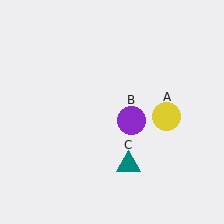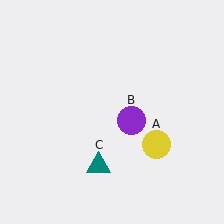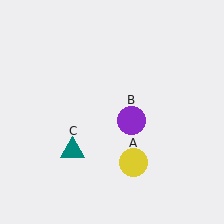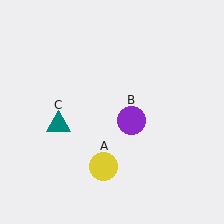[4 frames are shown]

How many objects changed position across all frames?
2 objects changed position: yellow circle (object A), teal triangle (object C).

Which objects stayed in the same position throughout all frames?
Purple circle (object B) remained stationary.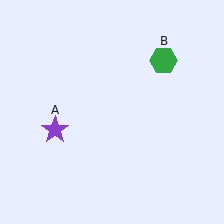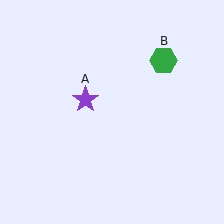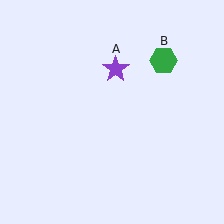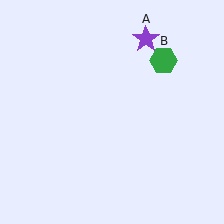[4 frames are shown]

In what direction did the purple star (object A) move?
The purple star (object A) moved up and to the right.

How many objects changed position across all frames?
1 object changed position: purple star (object A).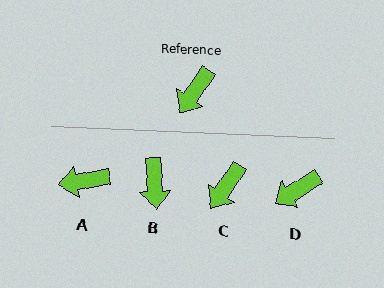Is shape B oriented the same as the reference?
No, it is off by about 38 degrees.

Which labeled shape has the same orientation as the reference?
C.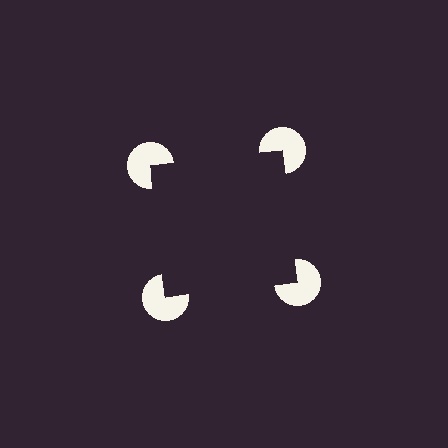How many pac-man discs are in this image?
There are 4 — one at each vertex of the illusory square.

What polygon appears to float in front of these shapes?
An illusory square — its edges are inferred from the aligned wedge cuts in the pac-man discs, not physically drawn.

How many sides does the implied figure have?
4 sides.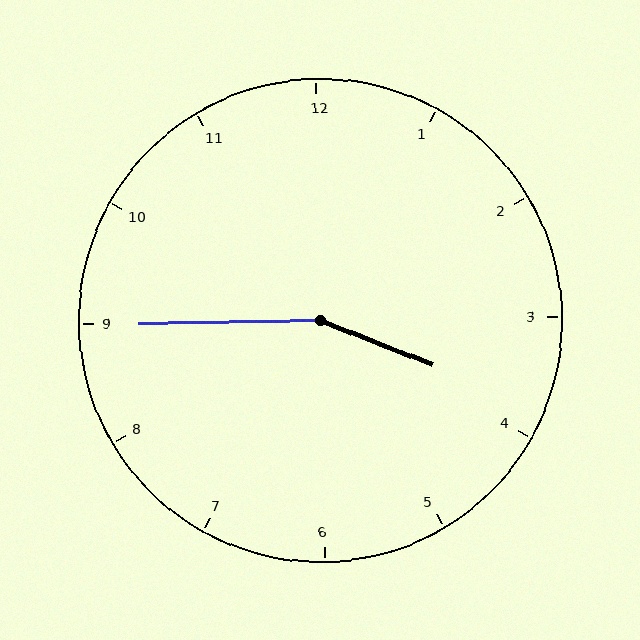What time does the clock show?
3:45.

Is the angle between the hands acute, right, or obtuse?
It is obtuse.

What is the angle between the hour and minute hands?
Approximately 158 degrees.